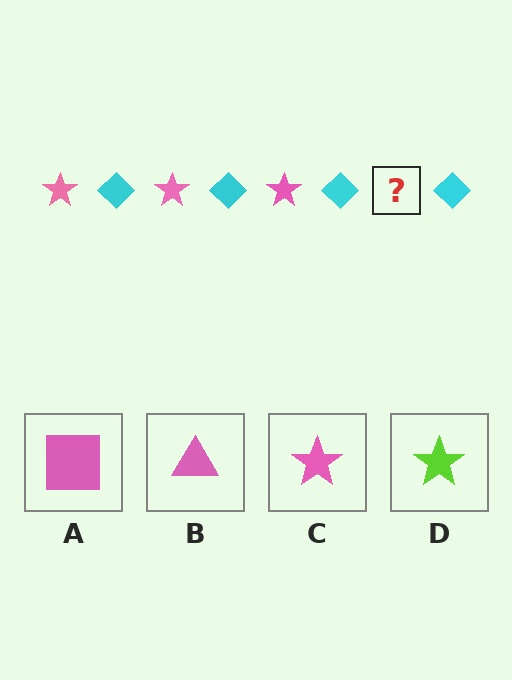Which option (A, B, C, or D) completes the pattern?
C.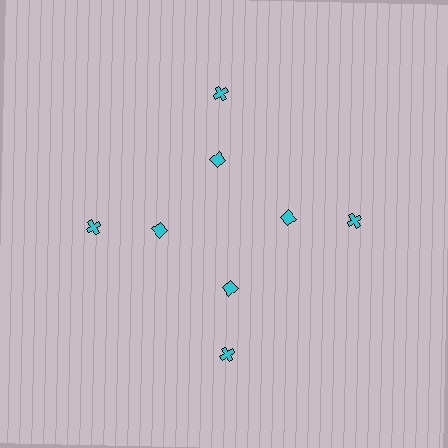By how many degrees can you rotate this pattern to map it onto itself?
The pattern maps onto itself every 90 degrees of rotation.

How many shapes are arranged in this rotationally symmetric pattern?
There are 8 shapes, arranged in 4 groups of 2.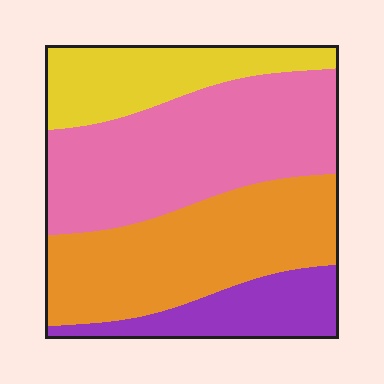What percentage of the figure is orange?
Orange takes up about one third (1/3) of the figure.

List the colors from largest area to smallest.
From largest to smallest: pink, orange, yellow, purple.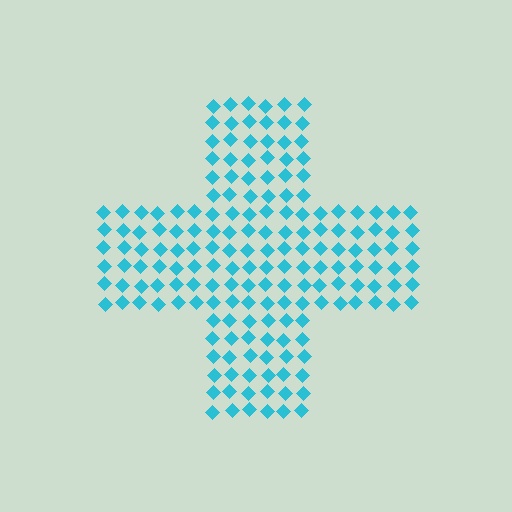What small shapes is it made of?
It is made of small diamonds.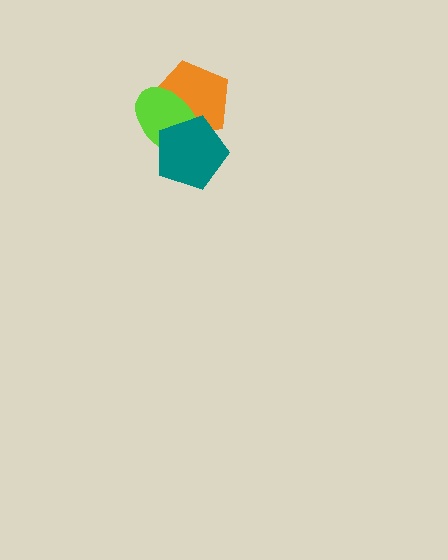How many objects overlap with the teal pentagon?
2 objects overlap with the teal pentagon.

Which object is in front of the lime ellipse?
The teal pentagon is in front of the lime ellipse.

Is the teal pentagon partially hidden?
No, no other shape covers it.